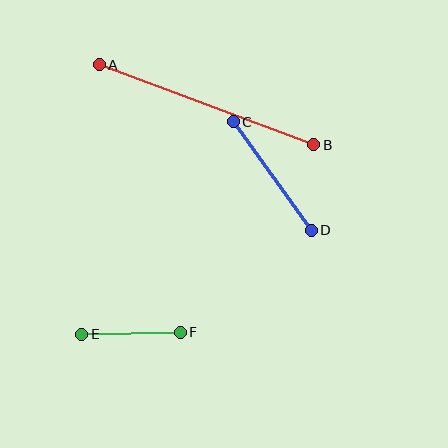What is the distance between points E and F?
The distance is approximately 99 pixels.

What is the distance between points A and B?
The distance is approximately 229 pixels.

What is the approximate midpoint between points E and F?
The midpoint is at approximately (131, 333) pixels.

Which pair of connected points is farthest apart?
Points A and B are farthest apart.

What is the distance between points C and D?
The distance is approximately 133 pixels.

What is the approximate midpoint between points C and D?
The midpoint is at approximately (272, 176) pixels.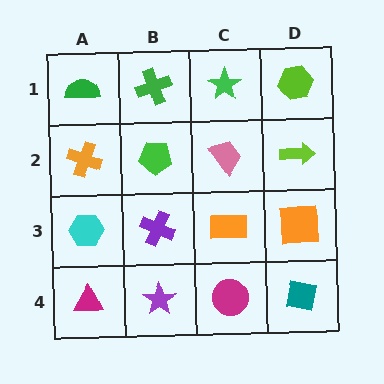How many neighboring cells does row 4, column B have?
3.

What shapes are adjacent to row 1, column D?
A lime arrow (row 2, column D), a green star (row 1, column C).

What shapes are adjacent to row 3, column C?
A pink trapezoid (row 2, column C), a magenta circle (row 4, column C), a purple cross (row 3, column B), an orange square (row 3, column D).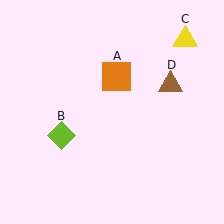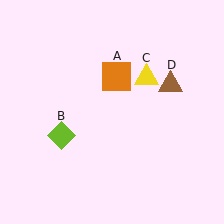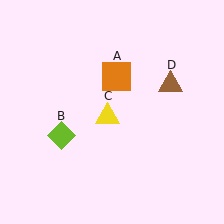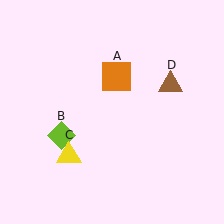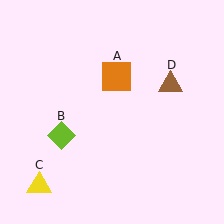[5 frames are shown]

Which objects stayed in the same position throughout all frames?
Orange square (object A) and lime diamond (object B) and brown triangle (object D) remained stationary.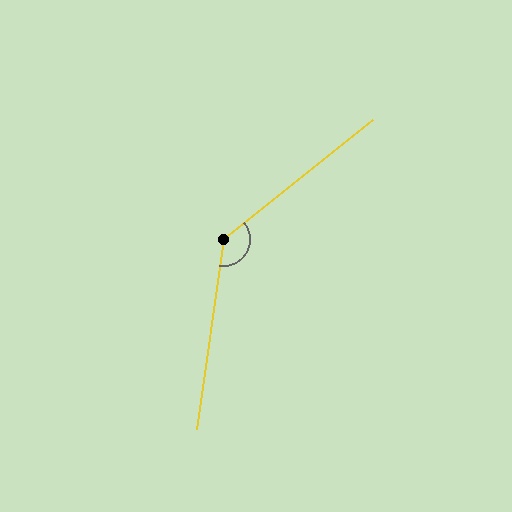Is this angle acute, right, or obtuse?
It is obtuse.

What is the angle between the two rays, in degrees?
Approximately 137 degrees.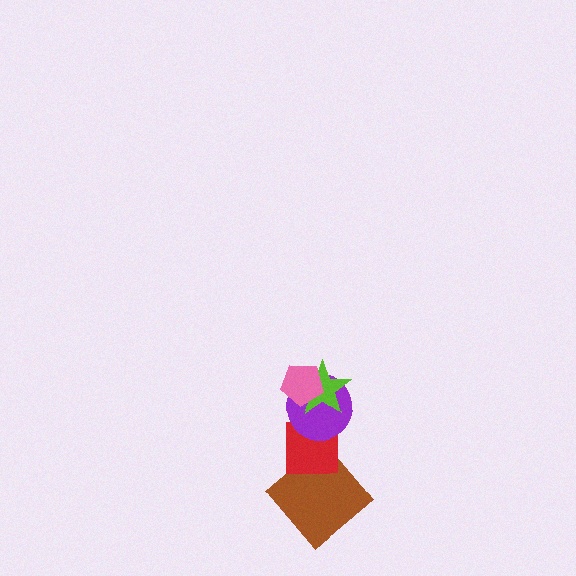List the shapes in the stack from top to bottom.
From top to bottom: the pink pentagon, the lime star, the purple circle, the red square, the brown diamond.